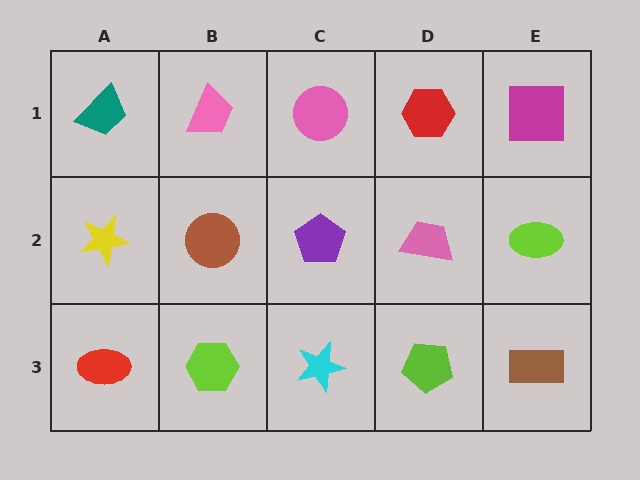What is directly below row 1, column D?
A pink trapezoid.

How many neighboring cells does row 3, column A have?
2.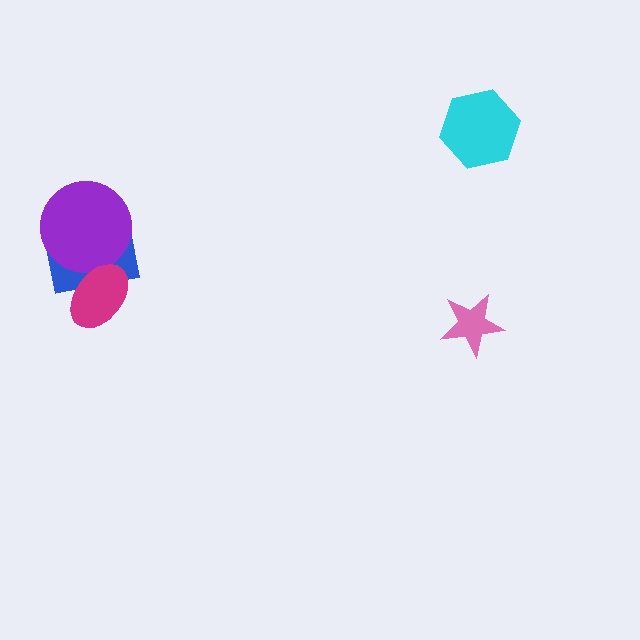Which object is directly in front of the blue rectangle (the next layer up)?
The purple circle is directly in front of the blue rectangle.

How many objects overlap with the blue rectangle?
2 objects overlap with the blue rectangle.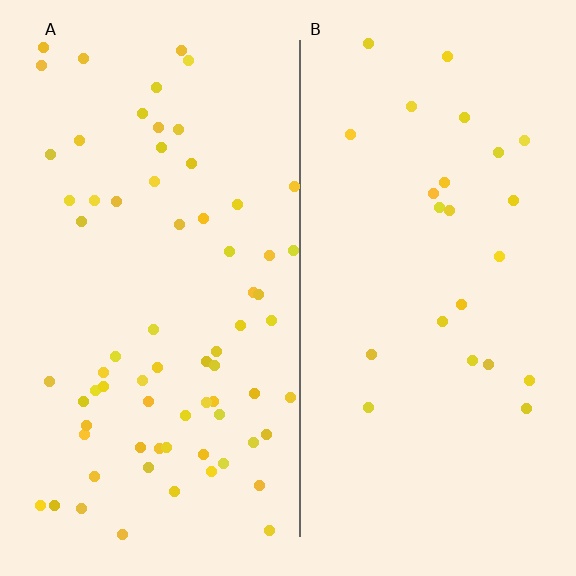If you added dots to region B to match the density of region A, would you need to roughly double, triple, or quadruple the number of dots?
Approximately triple.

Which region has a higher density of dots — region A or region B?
A (the left).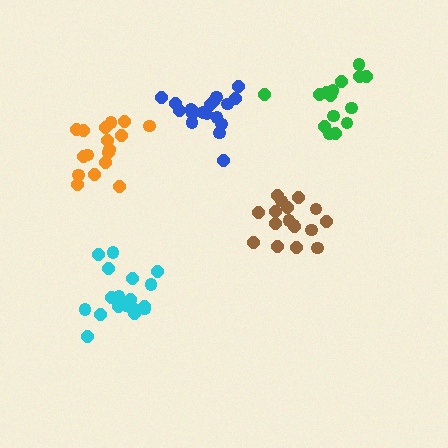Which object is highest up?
The green cluster is topmost.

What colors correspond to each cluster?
The clusters are colored: green, orange, blue, brown, cyan.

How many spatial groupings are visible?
There are 5 spatial groupings.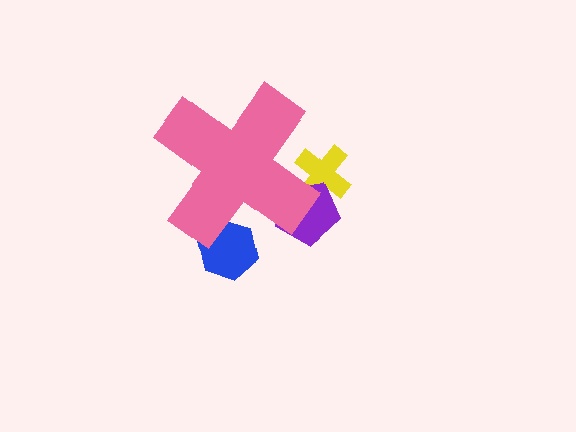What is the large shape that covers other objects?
A pink cross.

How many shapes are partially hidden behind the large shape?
3 shapes are partially hidden.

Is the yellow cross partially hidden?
Yes, the yellow cross is partially hidden behind the pink cross.